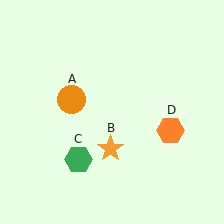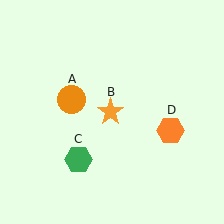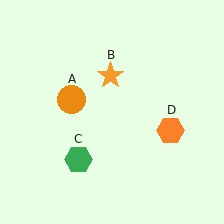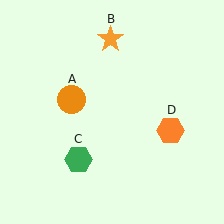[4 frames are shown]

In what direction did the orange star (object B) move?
The orange star (object B) moved up.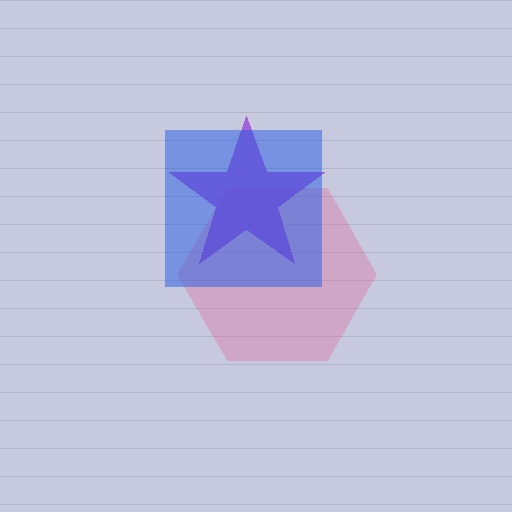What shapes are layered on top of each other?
The layered shapes are: a pink hexagon, a purple star, a blue square.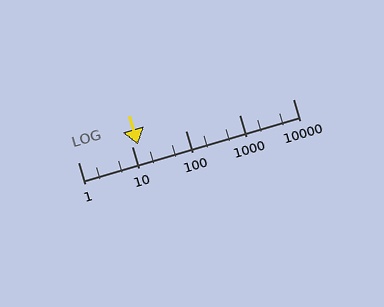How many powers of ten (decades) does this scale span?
The scale spans 4 decades, from 1 to 10000.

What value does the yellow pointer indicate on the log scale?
The pointer indicates approximately 13.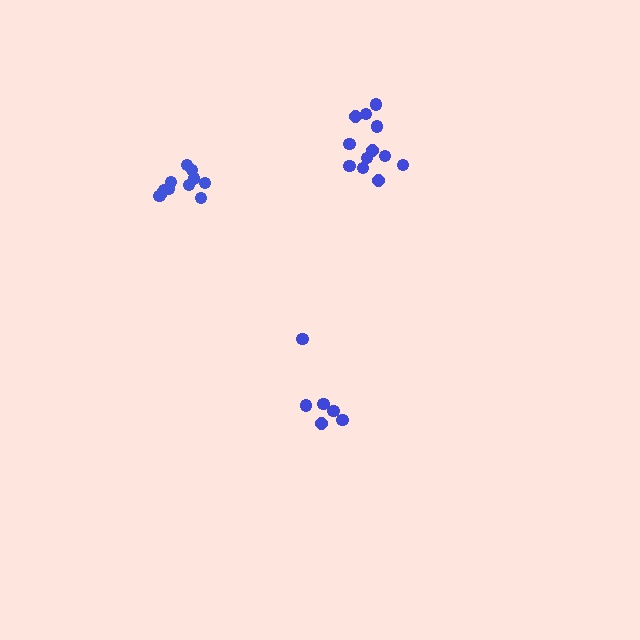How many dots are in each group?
Group 1: 6 dots, Group 2: 11 dots, Group 3: 12 dots (29 total).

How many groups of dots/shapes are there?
There are 3 groups.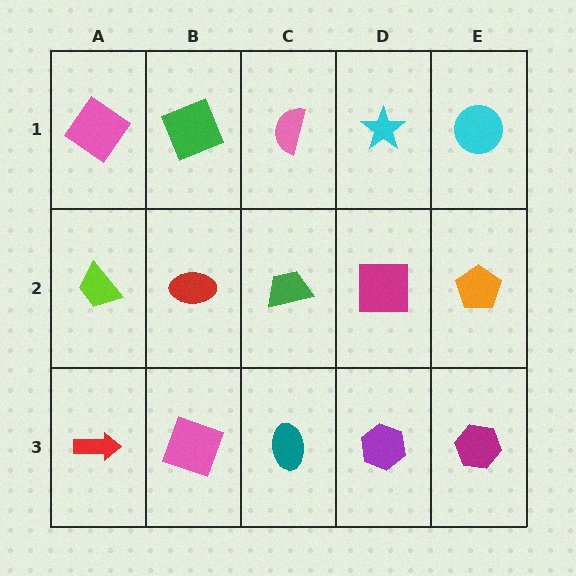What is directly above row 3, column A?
A lime trapezoid.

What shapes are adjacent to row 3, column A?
A lime trapezoid (row 2, column A), a pink square (row 3, column B).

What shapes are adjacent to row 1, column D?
A magenta square (row 2, column D), a pink semicircle (row 1, column C), a cyan circle (row 1, column E).